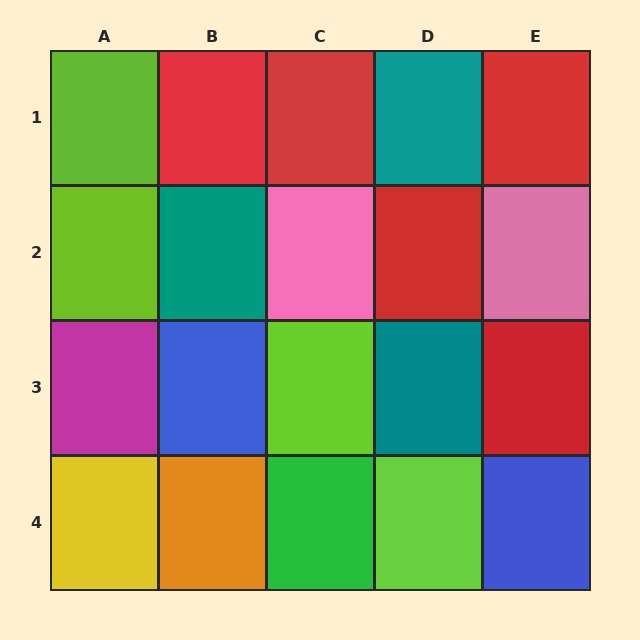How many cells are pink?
2 cells are pink.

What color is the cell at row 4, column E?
Blue.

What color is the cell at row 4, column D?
Lime.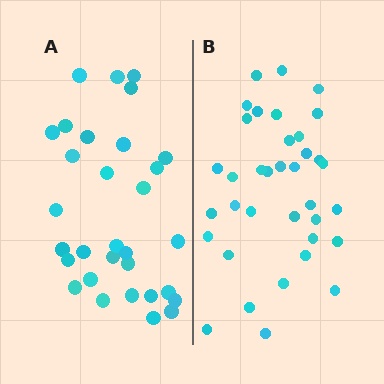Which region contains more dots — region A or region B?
Region B (the right region) has more dots.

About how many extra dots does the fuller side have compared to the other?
Region B has about 5 more dots than region A.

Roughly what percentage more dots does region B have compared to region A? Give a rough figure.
About 15% more.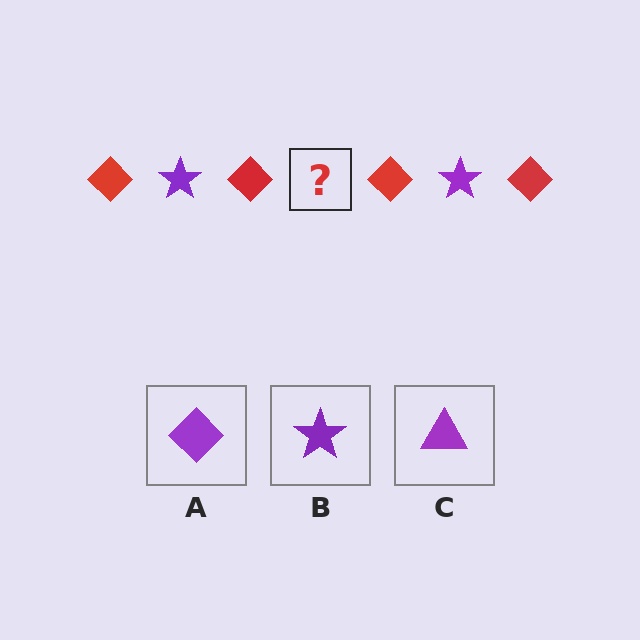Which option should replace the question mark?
Option B.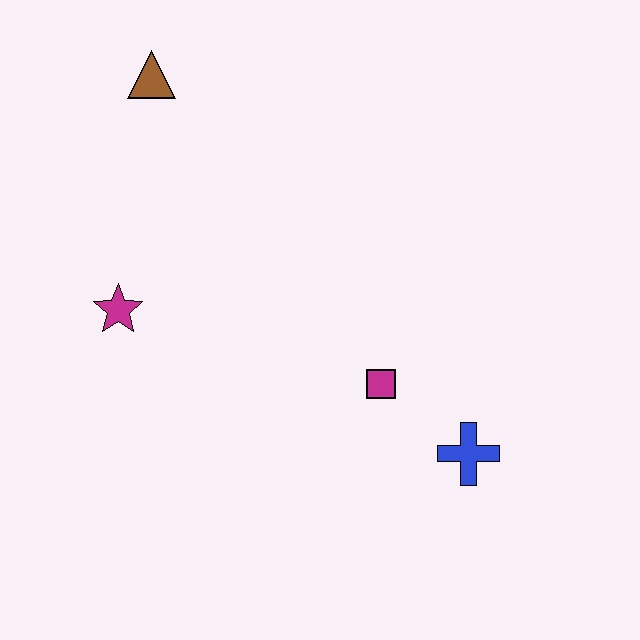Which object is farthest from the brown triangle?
The blue cross is farthest from the brown triangle.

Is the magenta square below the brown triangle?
Yes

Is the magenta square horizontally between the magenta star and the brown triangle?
No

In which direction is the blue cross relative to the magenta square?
The blue cross is to the right of the magenta square.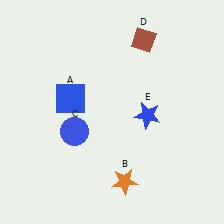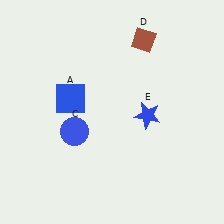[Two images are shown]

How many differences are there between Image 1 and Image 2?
There is 1 difference between the two images.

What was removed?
The orange star (B) was removed in Image 2.